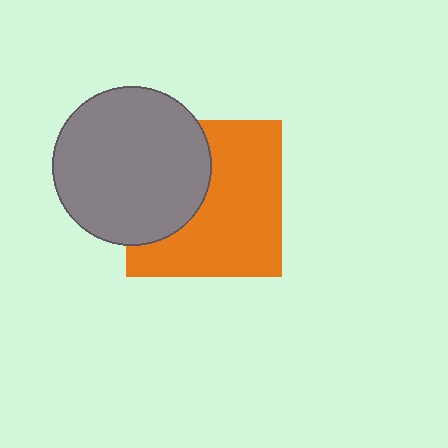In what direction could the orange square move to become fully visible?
The orange square could move right. That would shift it out from behind the gray circle entirely.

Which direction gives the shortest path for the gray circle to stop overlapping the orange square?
Moving left gives the shortest separation.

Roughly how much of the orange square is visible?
About half of it is visible (roughly 62%).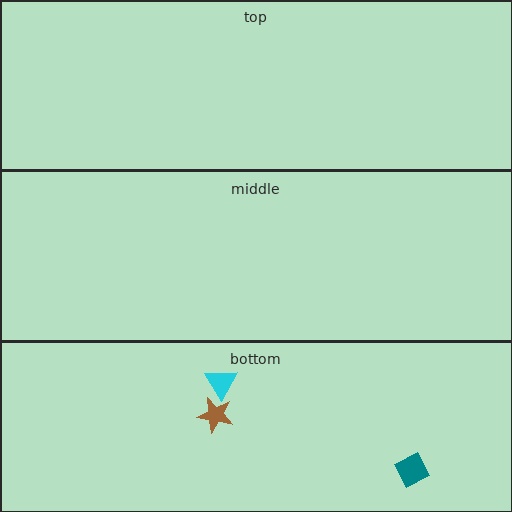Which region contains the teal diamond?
The bottom region.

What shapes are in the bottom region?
The brown star, the teal diamond, the cyan triangle.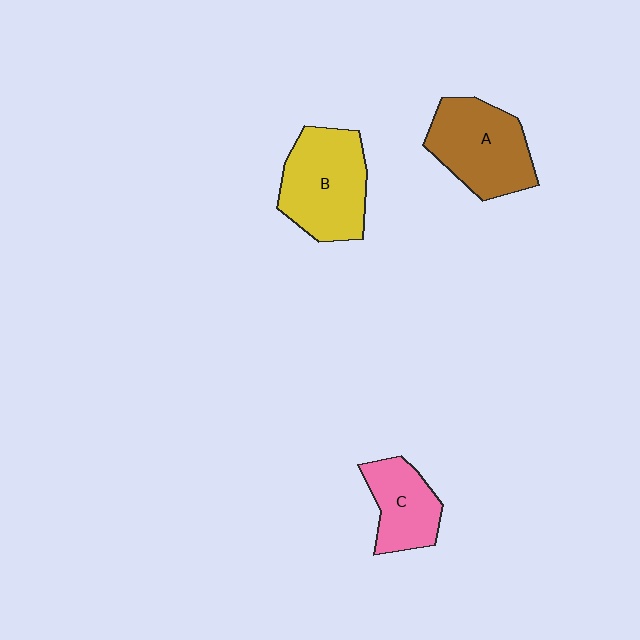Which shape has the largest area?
Shape B (yellow).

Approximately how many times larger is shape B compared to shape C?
Approximately 1.6 times.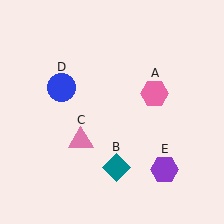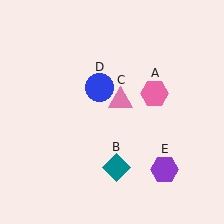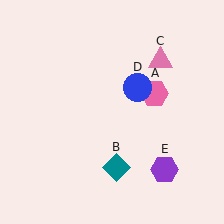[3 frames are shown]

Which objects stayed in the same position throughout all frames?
Pink hexagon (object A) and teal diamond (object B) and purple hexagon (object E) remained stationary.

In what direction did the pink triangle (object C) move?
The pink triangle (object C) moved up and to the right.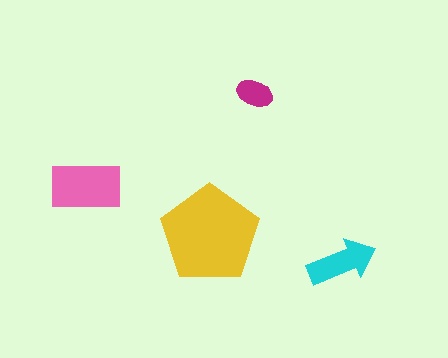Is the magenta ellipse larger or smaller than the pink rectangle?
Smaller.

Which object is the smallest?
The magenta ellipse.